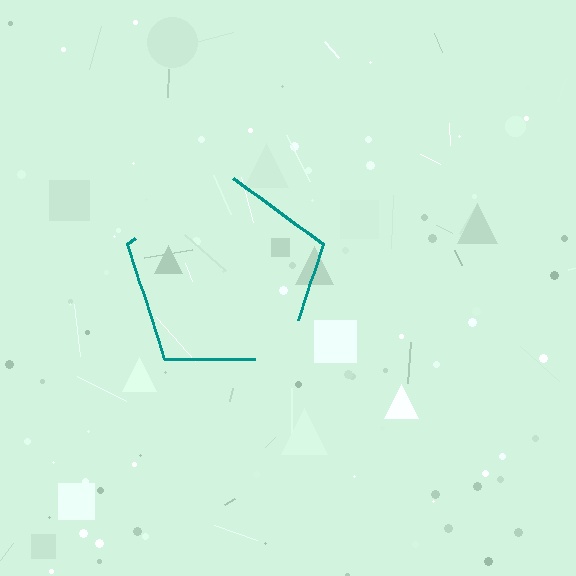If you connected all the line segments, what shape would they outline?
They would outline a pentagon.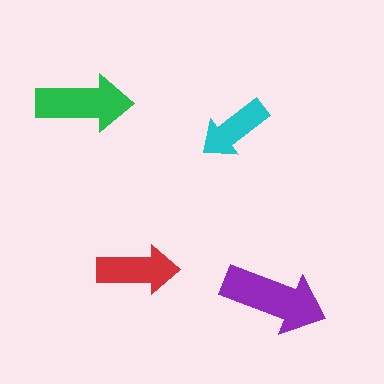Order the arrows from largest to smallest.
the purple one, the green one, the red one, the cyan one.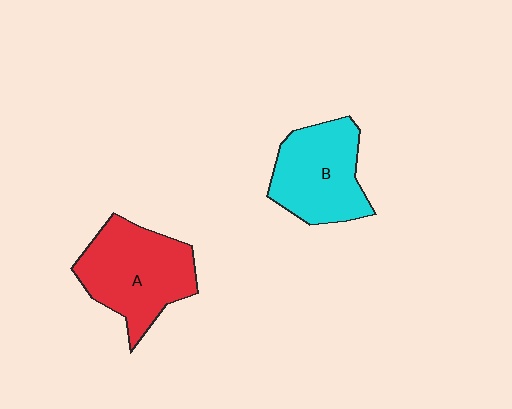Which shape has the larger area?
Shape A (red).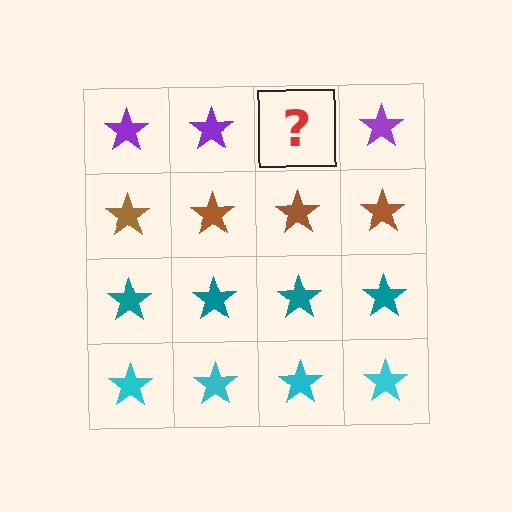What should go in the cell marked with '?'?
The missing cell should contain a purple star.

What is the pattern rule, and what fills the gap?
The rule is that each row has a consistent color. The gap should be filled with a purple star.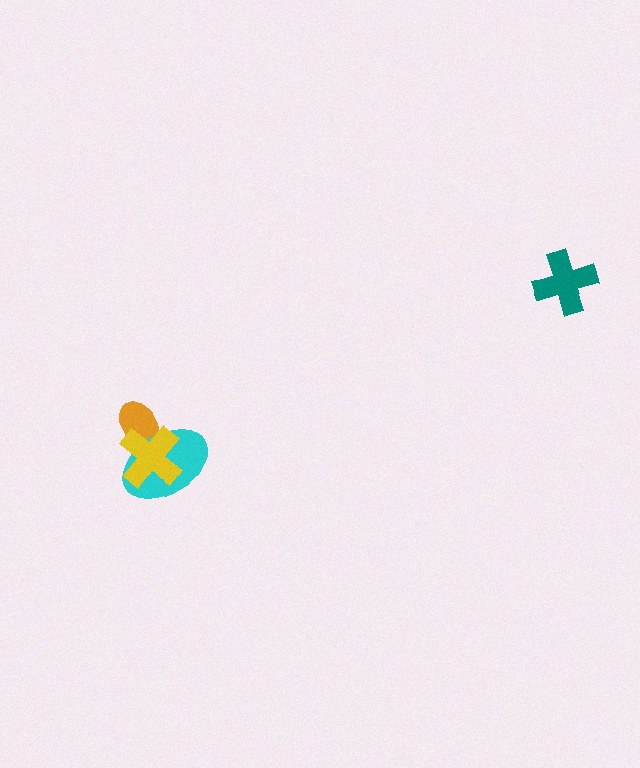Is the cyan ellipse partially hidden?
Yes, it is partially covered by another shape.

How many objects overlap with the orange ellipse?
2 objects overlap with the orange ellipse.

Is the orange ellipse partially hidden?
Yes, it is partially covered by another shape.